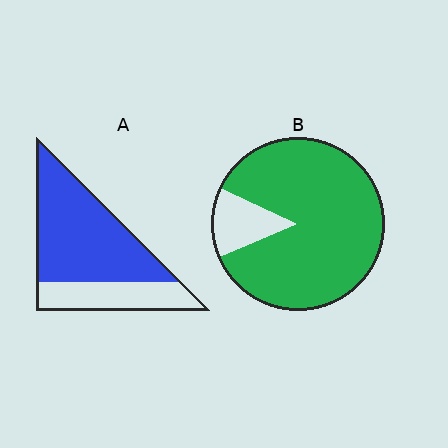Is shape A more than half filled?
Yes.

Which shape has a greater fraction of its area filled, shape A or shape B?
Shape B.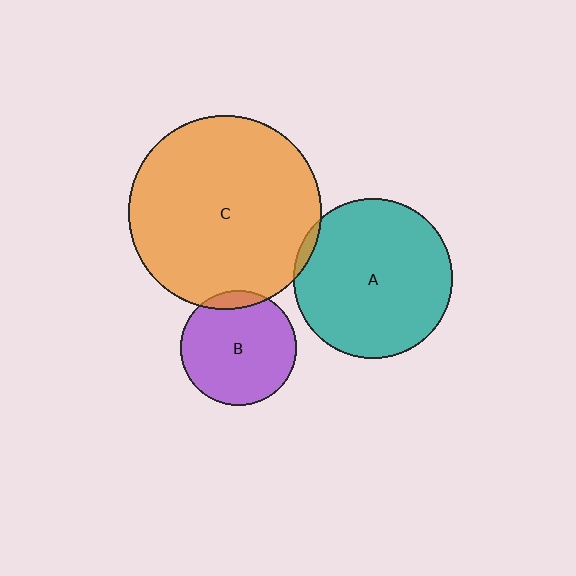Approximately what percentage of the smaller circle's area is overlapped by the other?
Approximately 5%.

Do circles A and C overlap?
Yes.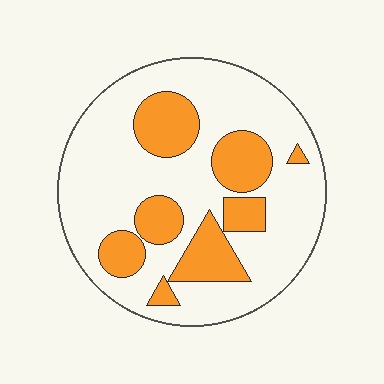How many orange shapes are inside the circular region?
8.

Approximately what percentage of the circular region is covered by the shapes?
Approximately 30%.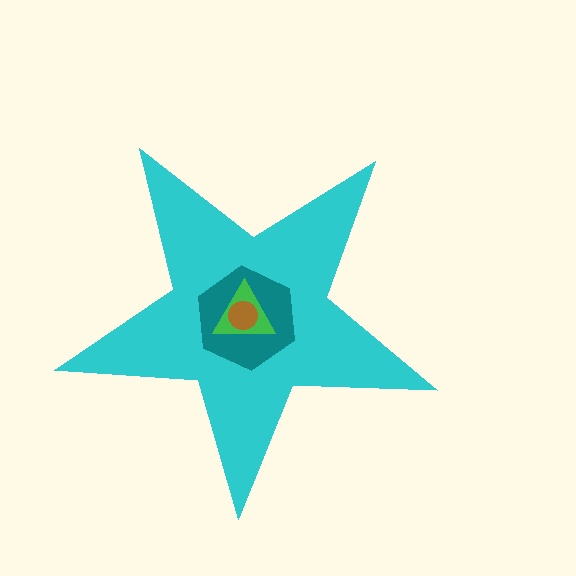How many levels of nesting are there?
4.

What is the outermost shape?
The cyan star.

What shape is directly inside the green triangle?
The brown circle.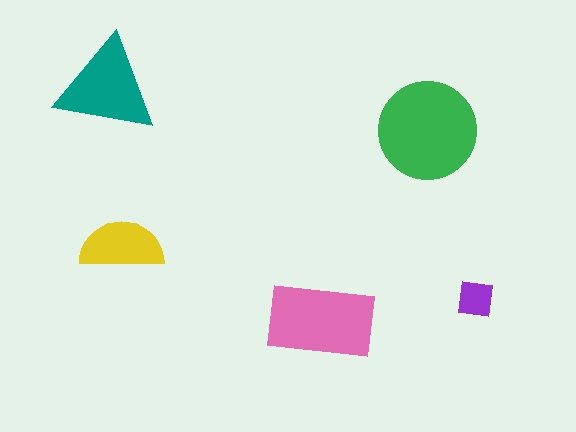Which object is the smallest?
The purple square.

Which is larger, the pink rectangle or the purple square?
The pink rectangle.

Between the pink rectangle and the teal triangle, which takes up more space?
The pink rectangle.